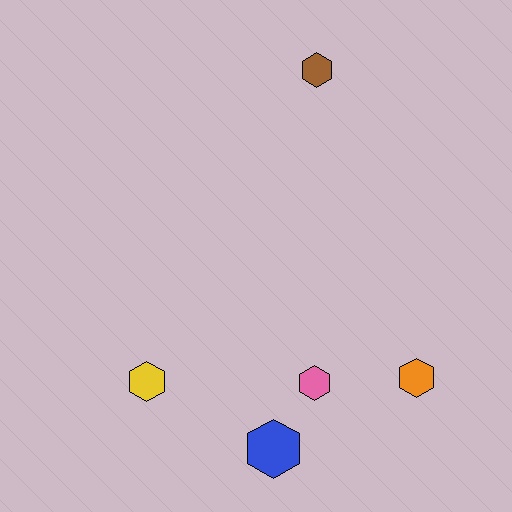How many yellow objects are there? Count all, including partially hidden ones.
There is 1 yellow object.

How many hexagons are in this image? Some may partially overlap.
There are 5 hexagons.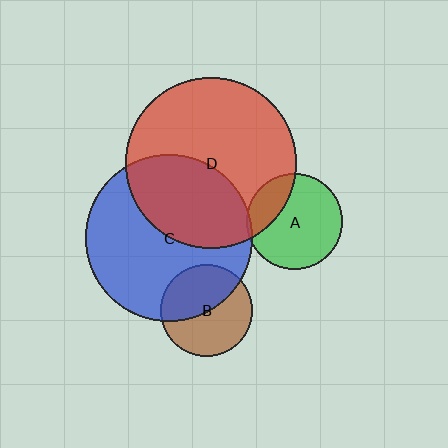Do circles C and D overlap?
Yes.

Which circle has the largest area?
Circle D (red).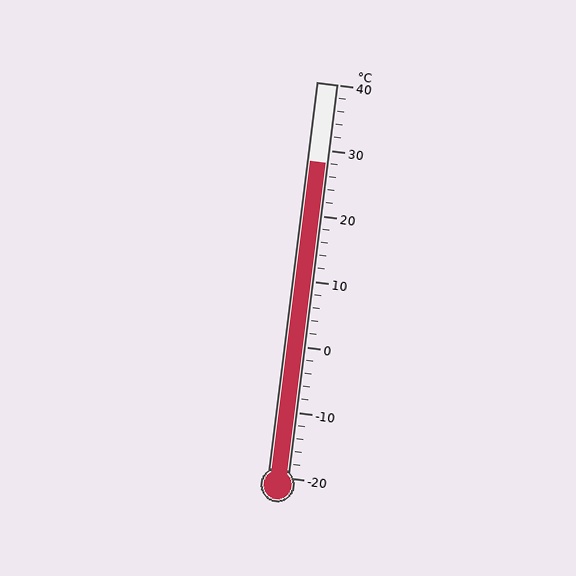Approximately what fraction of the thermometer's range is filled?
The thermometer is filled to approximately 80% of its range.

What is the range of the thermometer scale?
The thermometer scale ranges from -20°C to 40°C.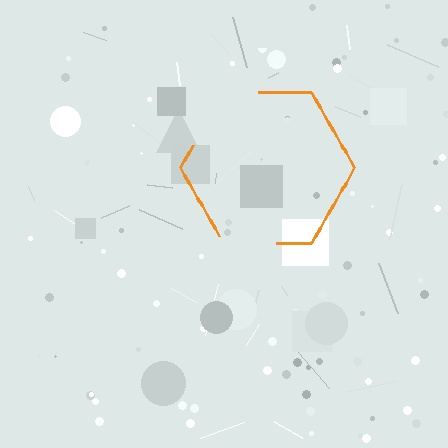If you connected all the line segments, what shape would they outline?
They would outline a hexagon.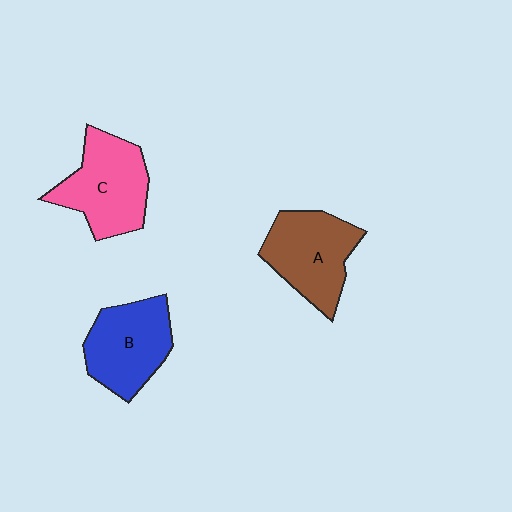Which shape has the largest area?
Shape C (pink).